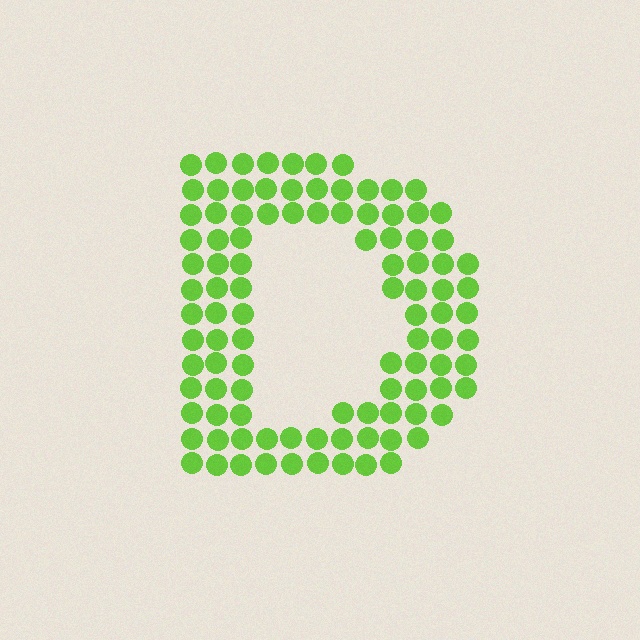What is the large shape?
The large shape is the letter D.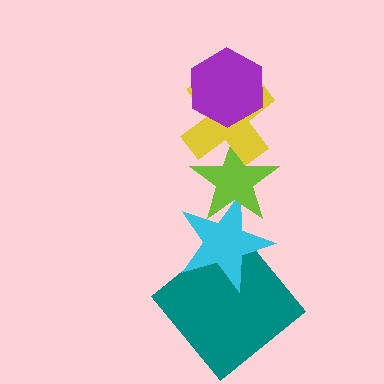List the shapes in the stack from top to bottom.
From top to bottom: the purple hexagon, the yellow cross, the lime star, the cyan star, the teal diamond.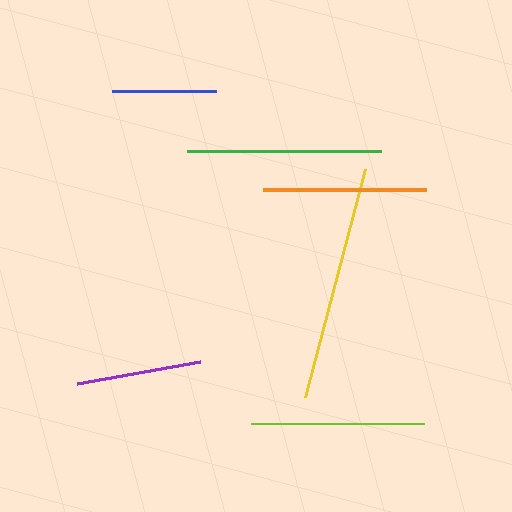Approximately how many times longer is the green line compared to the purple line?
The green line is approximately 1.5 times the length of the purple line.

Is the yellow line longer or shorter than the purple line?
The yellow line is longer than the purple line.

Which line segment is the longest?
The yellow line is the longest at approximately 236 pixels.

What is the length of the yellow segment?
The yellow segment is approximately 236 pixels long.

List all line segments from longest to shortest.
From longest to shortest: yellow, green, lime, orange, purple, blue.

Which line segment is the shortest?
The blue line is the shortest at approximately 104 pixels.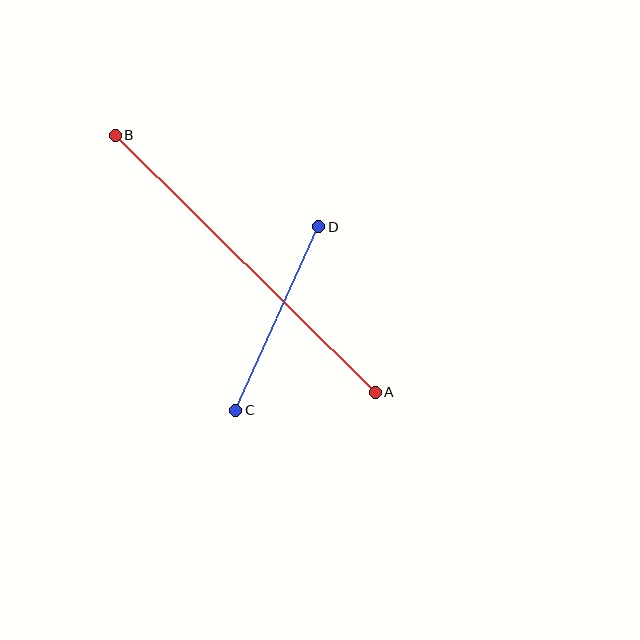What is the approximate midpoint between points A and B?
The midpoint is at approximately (245, 264) pixels.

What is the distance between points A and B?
The distance is approximately 365 pixels.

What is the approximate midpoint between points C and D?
The midpoint is at approximately (277, 318) pixels.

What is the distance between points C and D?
The distance is approximately 201 pixels.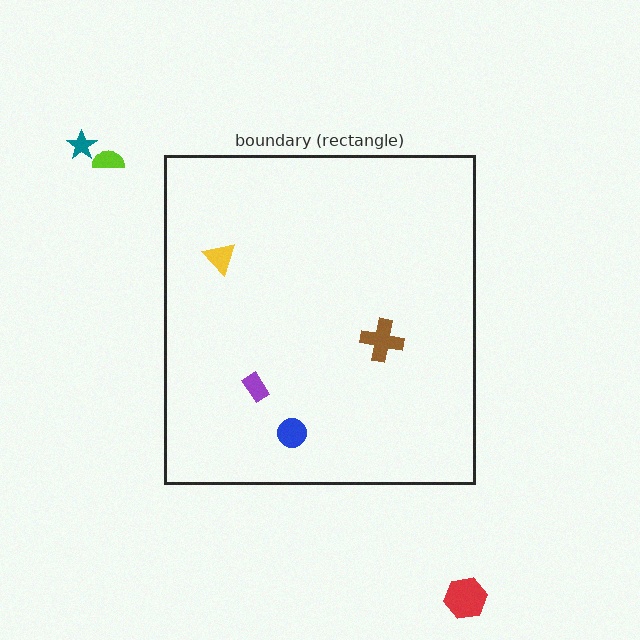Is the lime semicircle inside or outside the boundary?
Outside.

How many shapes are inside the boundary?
4 inside, 3 outside.